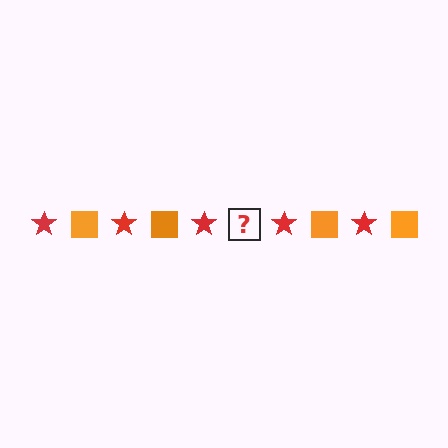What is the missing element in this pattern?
The missing element is an orange square.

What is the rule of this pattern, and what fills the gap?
The rule is that the pattern alternates between red star and orange square. The gap should be filled with an orange square.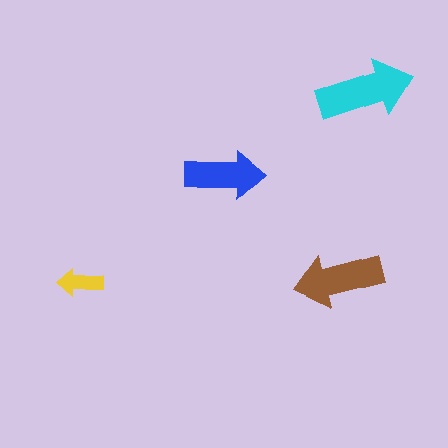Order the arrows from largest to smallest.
the cyan one, the brown one, the blue one, the yellow one.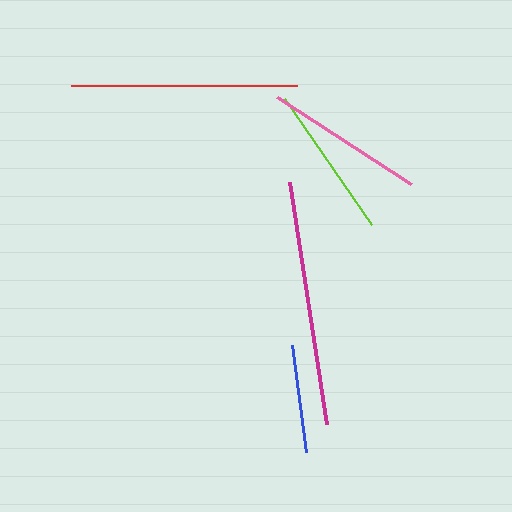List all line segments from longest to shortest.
From longest to shortest: magenta, red, pink, lime, blue.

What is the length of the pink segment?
The pink segment is approximately 159 pixels long.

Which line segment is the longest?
The magenta line is the longest at approximately 245 pixels.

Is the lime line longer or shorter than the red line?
The red line is longer than the lime line.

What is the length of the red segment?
The red segment is approximately 226 pixels long.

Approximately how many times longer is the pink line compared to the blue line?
The pink line is approximately 1.5 times the length of the blue line.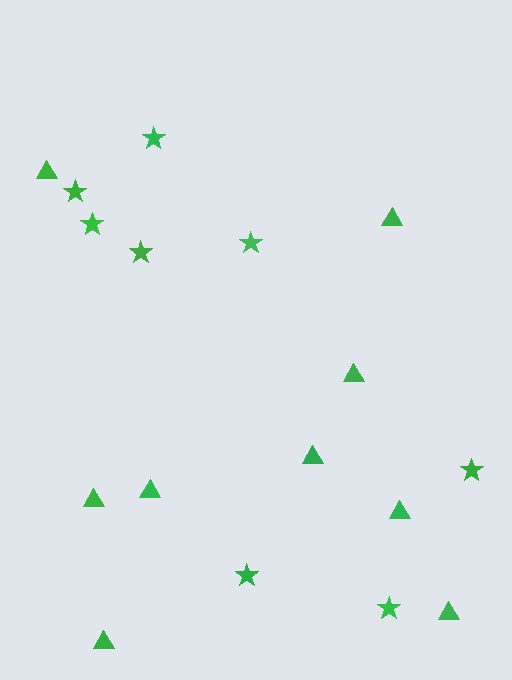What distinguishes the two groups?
There are 2 groups: one group of stars (8) and one group of triangles (9).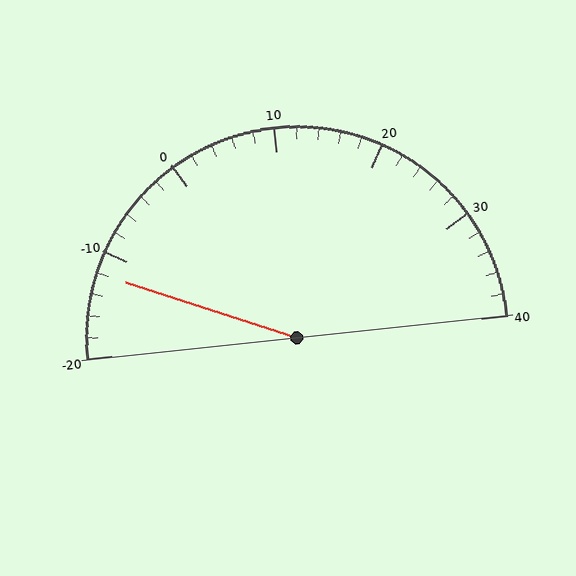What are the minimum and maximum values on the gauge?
The gauge ranges from -20 to 40.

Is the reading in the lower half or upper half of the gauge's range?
The reading is in the lower half of the range (-20 to 40).